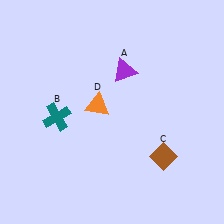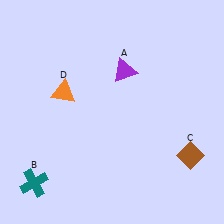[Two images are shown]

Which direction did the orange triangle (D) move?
The orange triangle (D) moved left.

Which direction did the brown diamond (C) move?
The brown diamond (C) moved right.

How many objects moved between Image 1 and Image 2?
3 objects moved between the two images.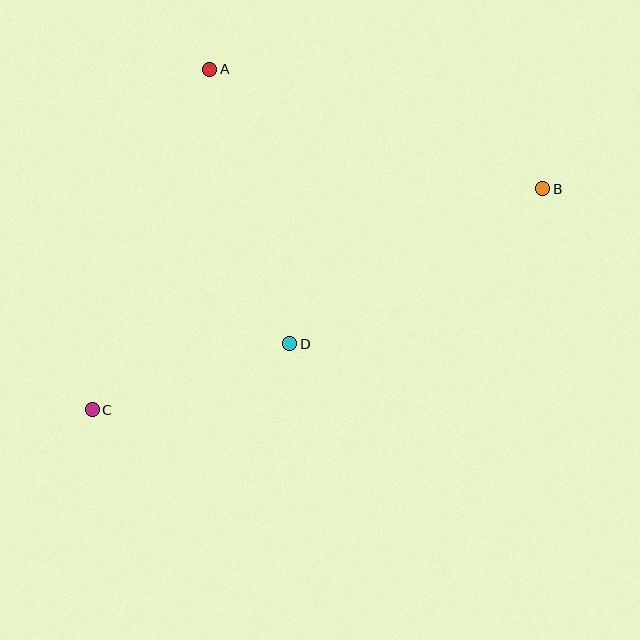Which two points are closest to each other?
Points C and D are closest to each other.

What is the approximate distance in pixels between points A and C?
The distance between A and C is approximately 360 pixels.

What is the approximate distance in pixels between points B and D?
The distance between B and D is approximately 297 pixels.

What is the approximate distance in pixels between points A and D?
The distance between A and D is approximately 286 pixels.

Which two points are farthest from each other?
Points B and C are farthest from each other.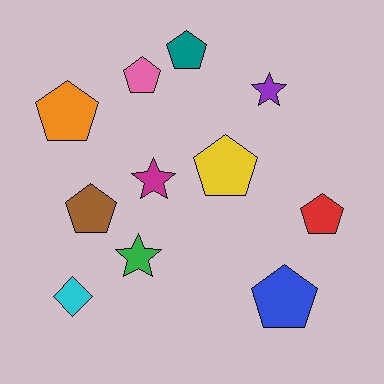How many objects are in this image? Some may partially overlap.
There are 11 objects.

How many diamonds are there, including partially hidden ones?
There is 1 diamond.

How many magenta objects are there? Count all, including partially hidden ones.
There is 1 magenta object.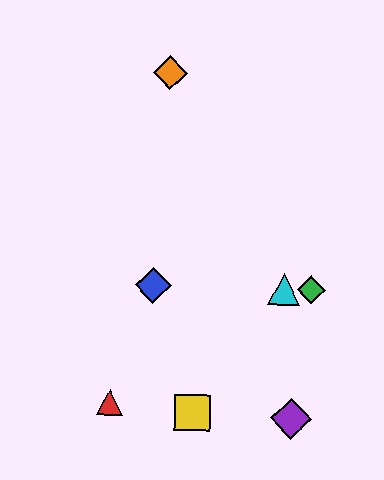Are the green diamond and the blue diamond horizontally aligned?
Yes, both are at y≈290.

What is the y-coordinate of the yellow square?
The yellow square is at y≈413.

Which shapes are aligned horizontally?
The blue diamond, the green diamond, the cyan triangle are aligned horizontally.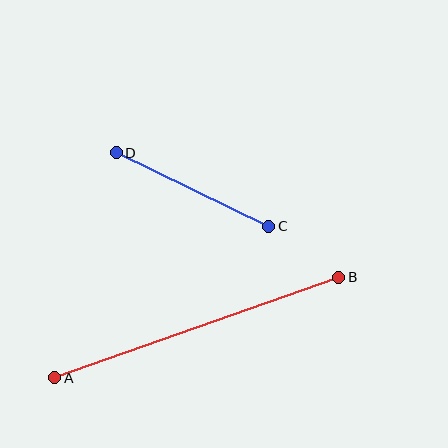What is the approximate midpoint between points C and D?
The midpoint is at approximately (192, 189) pixels.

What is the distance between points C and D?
The distance is approximately 169 pixels.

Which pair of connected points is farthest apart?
Points A and B are farthest apart.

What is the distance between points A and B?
The distance is approximately 301 pixels.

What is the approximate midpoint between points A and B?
The midpoint is at approximately (197, 327) pixels.